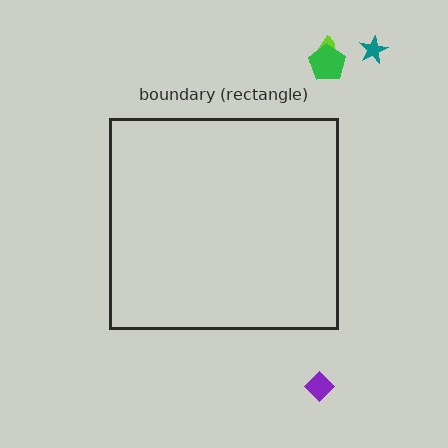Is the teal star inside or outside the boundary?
Outside.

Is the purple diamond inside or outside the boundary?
Outside.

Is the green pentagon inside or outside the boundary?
Outside.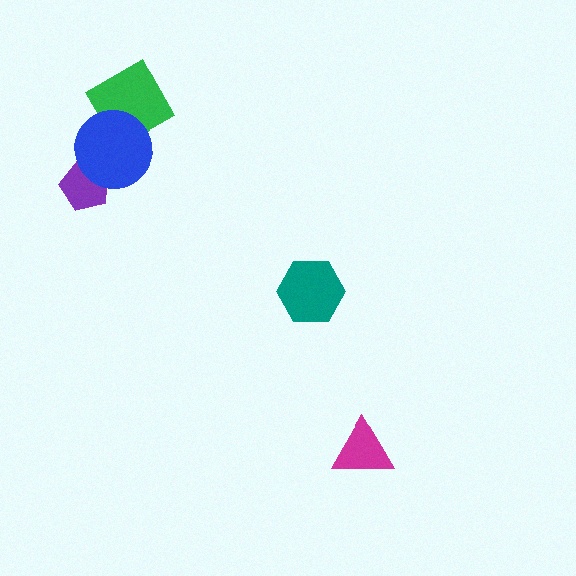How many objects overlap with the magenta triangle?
0 objects overlap with the magenta triangle.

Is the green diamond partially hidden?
Yes, it is partially covered by another shape.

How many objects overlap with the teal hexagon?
0 objects overlap with the teal hexagon.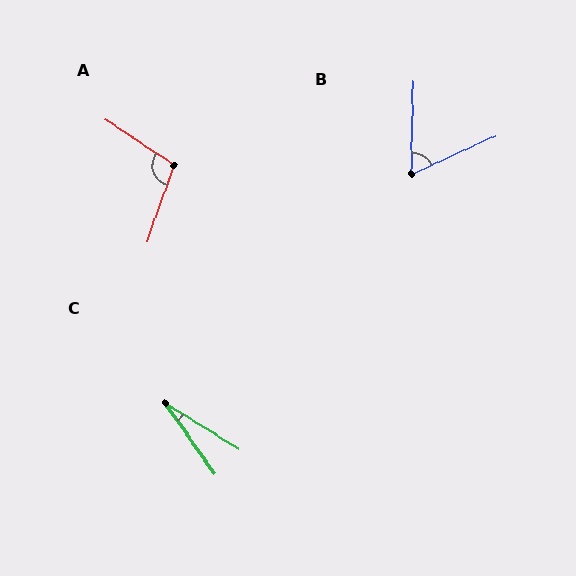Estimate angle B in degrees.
Approximately 64 degrees.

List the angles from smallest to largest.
C (23°), B (64°), A (104°).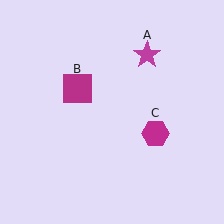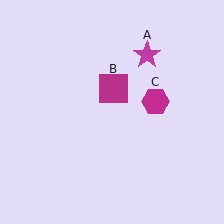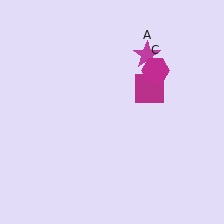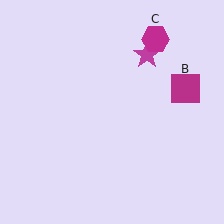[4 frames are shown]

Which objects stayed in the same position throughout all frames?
Magenta star (object A) remained stationary.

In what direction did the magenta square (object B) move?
The magenta square (object B) moved right.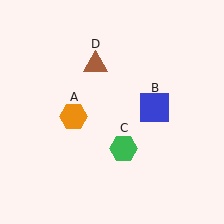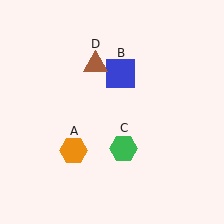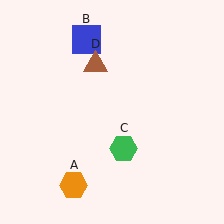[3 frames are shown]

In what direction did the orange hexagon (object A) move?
The orange hexagon (object A) moved down.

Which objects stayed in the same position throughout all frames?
Green hexagon (object C) and brown triangle (object D) remained stationary.